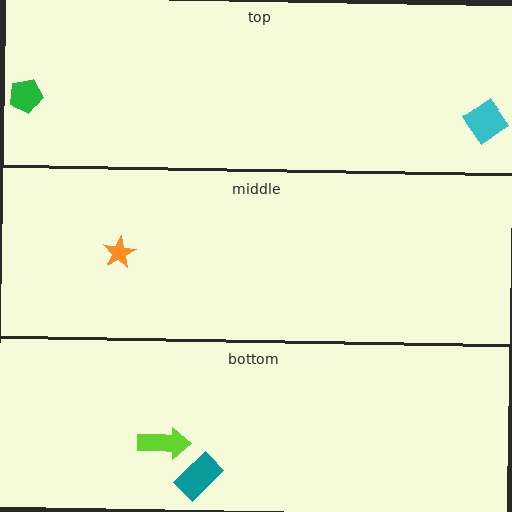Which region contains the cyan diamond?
The top region.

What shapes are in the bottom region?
The teal rectangle, the lime arrow.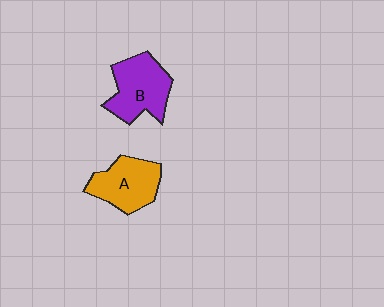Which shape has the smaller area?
Shape A (orange).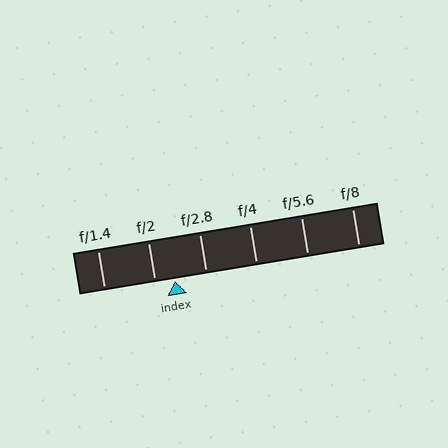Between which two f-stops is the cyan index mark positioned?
The index mark is between f/2 and f/2.8.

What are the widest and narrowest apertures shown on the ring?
The widest aperture shown is f/1.4 and the narrowest is f/8.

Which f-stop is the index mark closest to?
The index mark is closest to f/2.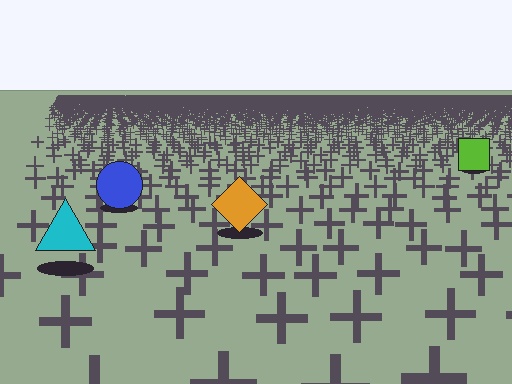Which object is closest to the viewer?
The cyan triangle is closest. The texture marks near it are larger and more spread out.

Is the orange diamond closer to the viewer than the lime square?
Yes. The orange diamond is closer — you can tell from the texture gradient: the ground texture is coarser near it.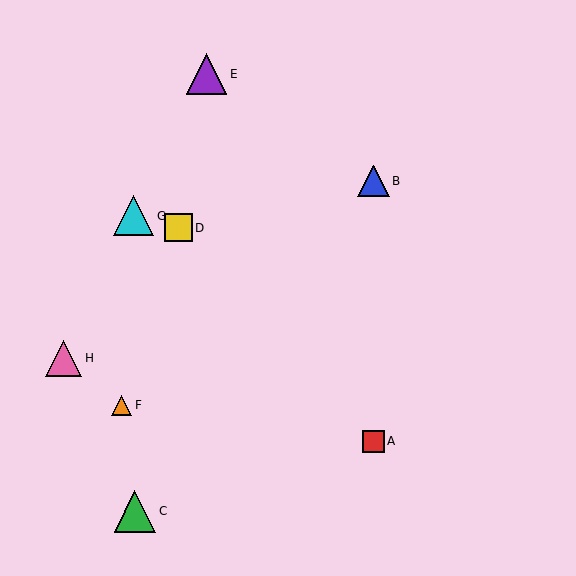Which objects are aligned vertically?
Objects A, B are aligned vertically.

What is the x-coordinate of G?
Object G is at x≈134.